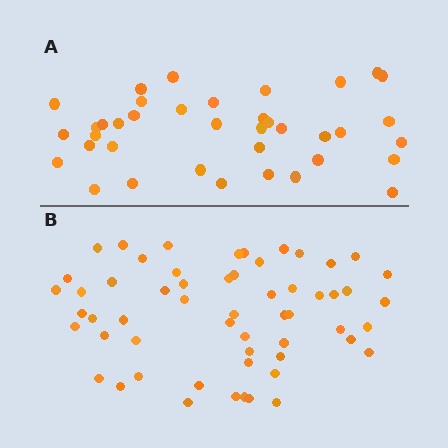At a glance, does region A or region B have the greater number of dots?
Region B (the bottom region) has more dots.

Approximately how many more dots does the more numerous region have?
Region B has approximately 20 more dots than region A.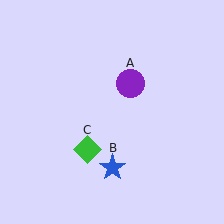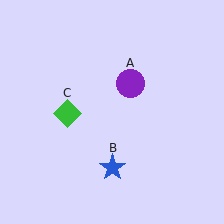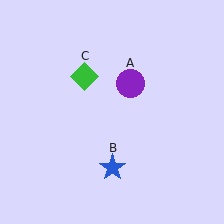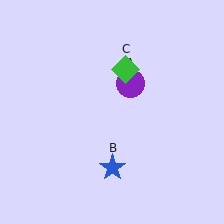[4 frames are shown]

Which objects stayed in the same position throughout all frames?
Purple circle (object A) and blue star (object B) remained stationary.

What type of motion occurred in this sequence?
The green diamond (object C) rotated clockwise around the center of the scene.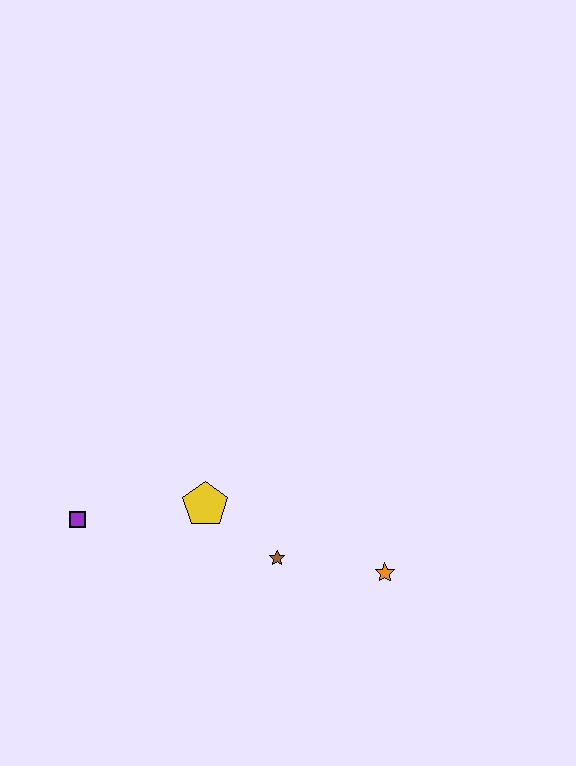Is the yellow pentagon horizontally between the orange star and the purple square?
Yes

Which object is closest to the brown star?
The yellow pentagon is closest to the brown star.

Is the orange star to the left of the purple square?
No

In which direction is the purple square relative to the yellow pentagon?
The purple square is to the left of the yellow pentagon.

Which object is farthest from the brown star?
The purple square is farthest from the brown star.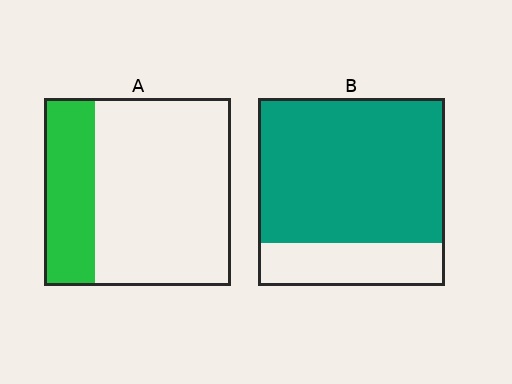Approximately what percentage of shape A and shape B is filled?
A is approximately 25% and B is approximately 75%.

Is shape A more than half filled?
No.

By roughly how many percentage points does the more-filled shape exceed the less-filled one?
By roughly 50 percentage points (B over A).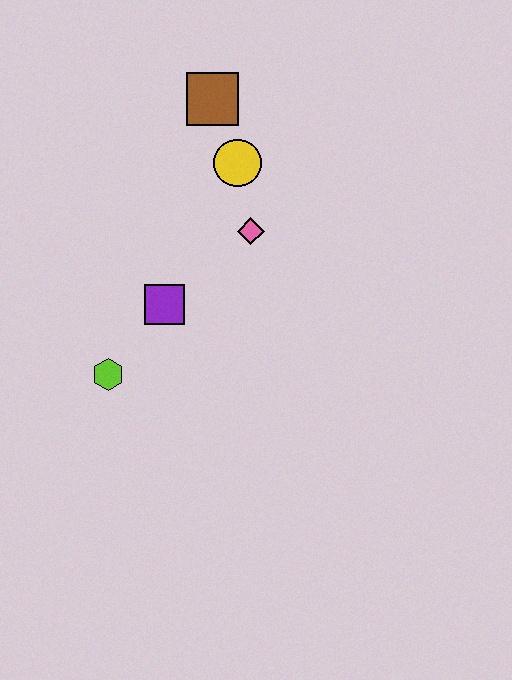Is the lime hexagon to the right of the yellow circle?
No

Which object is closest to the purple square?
The lime hexagon is closest to the purple square.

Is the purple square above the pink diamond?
No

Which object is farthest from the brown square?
The lime hexagon is farthest from the brown square.